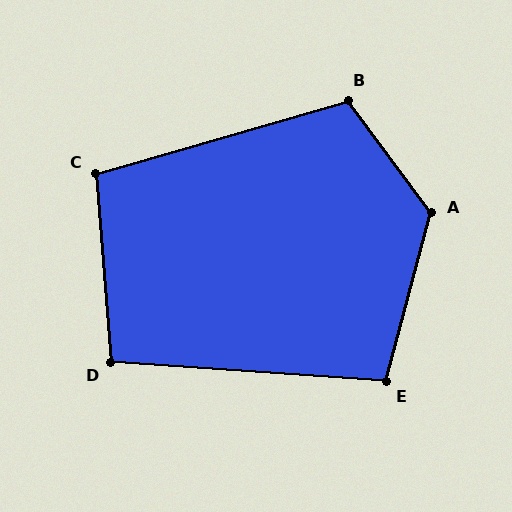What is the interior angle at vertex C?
Approximately 102 degrees (obtuse).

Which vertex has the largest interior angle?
A, at approximately 128 degrees.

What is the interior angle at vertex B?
Approximately 111 degrees (obtuse).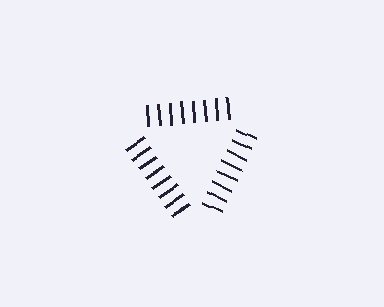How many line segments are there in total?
24 — 8 along each of the 3 edges.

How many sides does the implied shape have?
3 sides — the line-ends trace a triangle.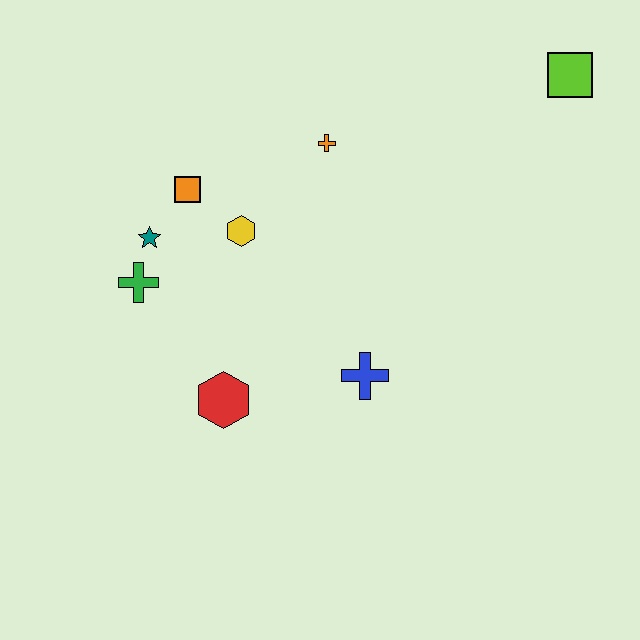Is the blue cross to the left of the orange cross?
No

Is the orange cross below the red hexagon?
No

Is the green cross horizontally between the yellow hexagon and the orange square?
No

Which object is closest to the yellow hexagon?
The orange square is closest to the yellow hexagon.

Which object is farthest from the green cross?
The lime square is farthest from the green cross.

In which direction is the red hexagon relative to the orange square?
The red hexagon is below the orange square.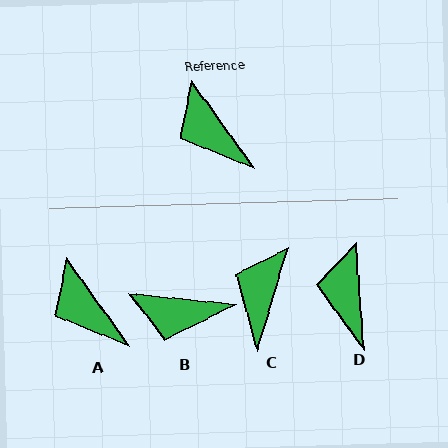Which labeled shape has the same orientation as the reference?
A.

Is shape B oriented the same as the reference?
No, it is off by about 49 degrees.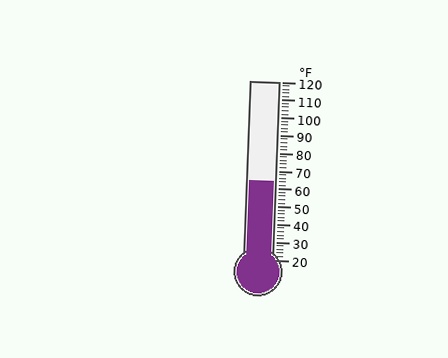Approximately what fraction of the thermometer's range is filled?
The thermometer is filled to approximately 45% of its range.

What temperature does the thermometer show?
The thermometer shows approximately 64°F.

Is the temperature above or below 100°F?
The temperature is below 100°F.